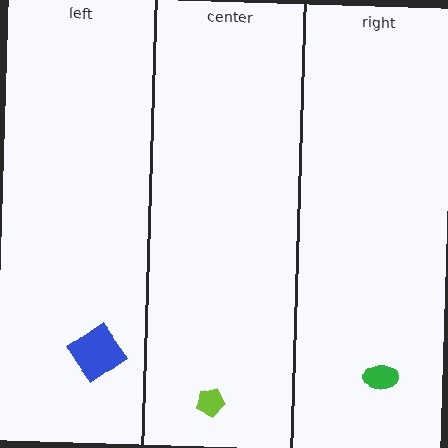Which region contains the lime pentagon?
The center region.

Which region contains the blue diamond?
The left region.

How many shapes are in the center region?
1.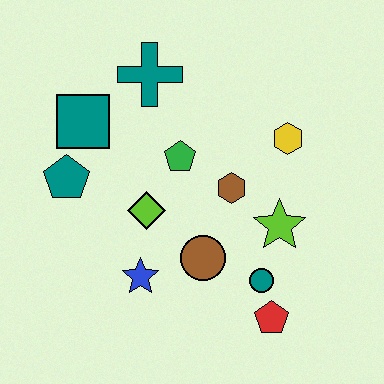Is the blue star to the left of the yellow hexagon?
Yes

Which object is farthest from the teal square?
The red pentagon is farthest from the teal square.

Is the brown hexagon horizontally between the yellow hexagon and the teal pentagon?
Yes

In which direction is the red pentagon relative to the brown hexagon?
The red pentagon is below the brown hexagon.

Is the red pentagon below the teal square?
Yes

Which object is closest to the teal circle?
The red pentagon is closest to the teal circle.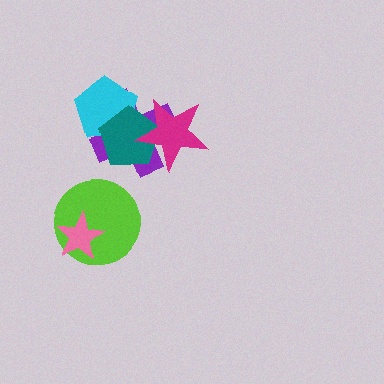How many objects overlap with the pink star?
1 object overlaps with the pink star.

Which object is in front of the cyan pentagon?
The teal pentagon is in front of the cyan pentagon.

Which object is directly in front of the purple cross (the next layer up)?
The cyan pentagon is directly in front of the purple cross.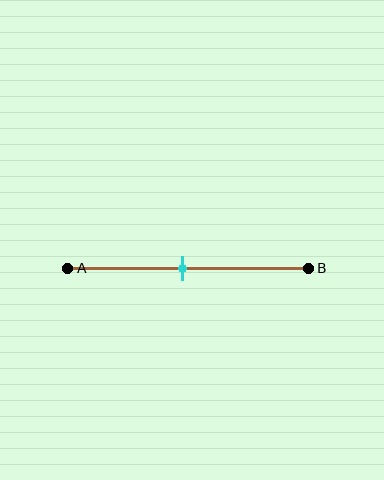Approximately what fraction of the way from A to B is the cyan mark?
The cyan mark is approximately 50% of the way from A to B.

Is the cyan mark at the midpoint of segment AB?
Yes, the mark is approximately at the midpoint.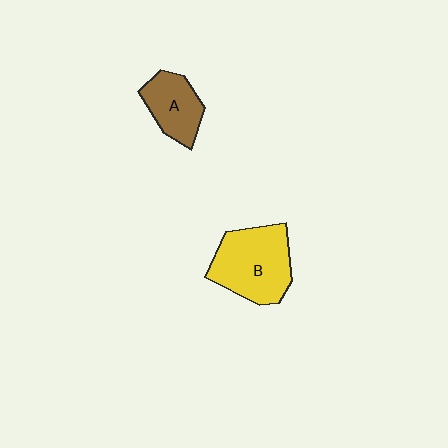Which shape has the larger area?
Shape B (yellow).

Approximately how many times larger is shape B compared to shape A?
Approximately 1.6 times.